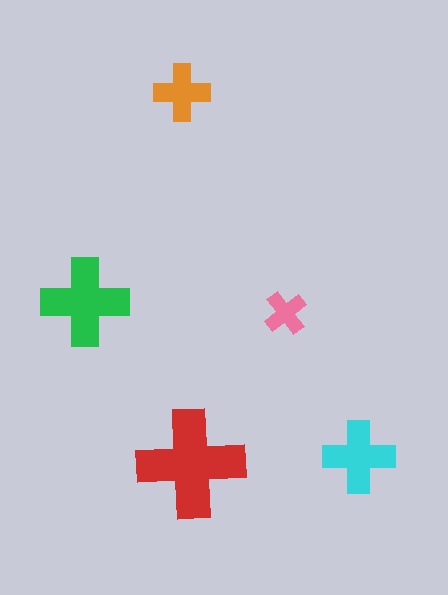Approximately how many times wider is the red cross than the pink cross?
About 2.5 times wider.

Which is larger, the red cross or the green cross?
The red one.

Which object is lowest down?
The red cross is bottommost.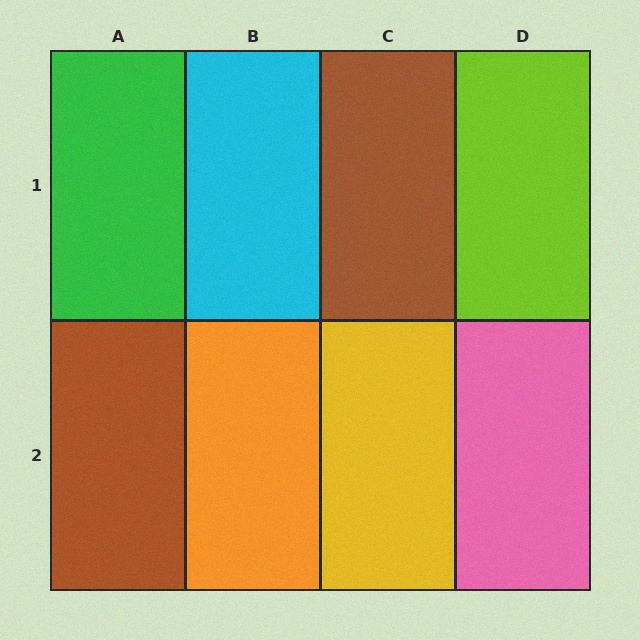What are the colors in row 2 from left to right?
Brown, orange, yellow, pink.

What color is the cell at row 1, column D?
Lime.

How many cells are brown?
2 cells are brown.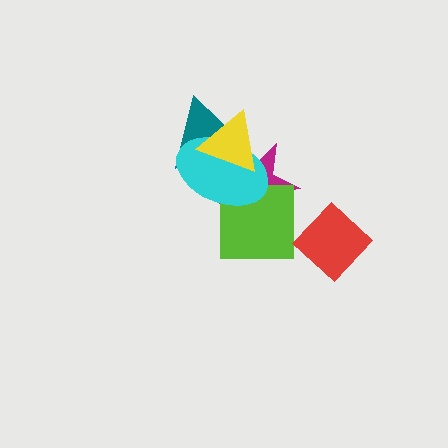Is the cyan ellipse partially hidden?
Yes, it is partially covered by another shape.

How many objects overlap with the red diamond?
0 objects overlap with the red diamond.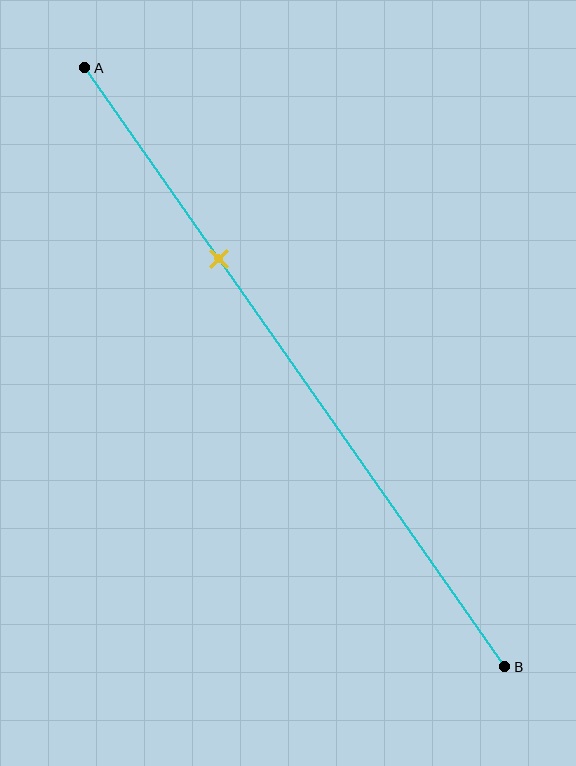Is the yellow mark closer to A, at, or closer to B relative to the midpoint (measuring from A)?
The yellow mark is closer to point A than the midpoint of segment AB.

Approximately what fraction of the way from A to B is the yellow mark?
The yellow mark is approximately 30% of the way from A to B.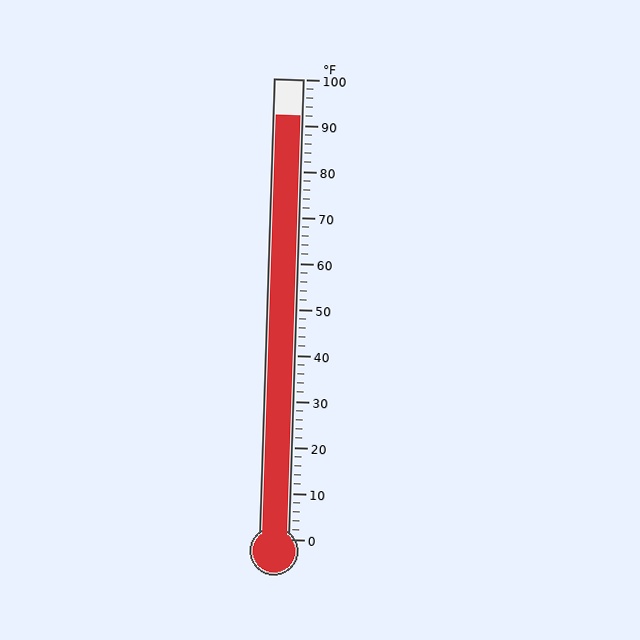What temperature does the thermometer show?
The thermometer shows approximately 92°F.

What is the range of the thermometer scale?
The thermometer scale ranges from 0°F to 100°F.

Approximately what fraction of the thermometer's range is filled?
The thermometer is filled to approximately 90% of its range.